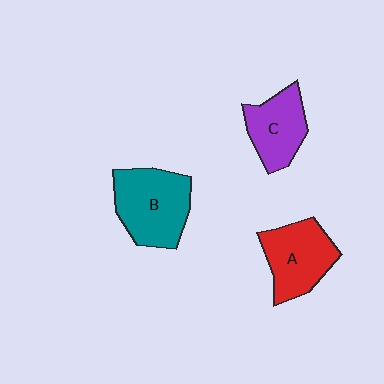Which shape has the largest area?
Shape B (teal).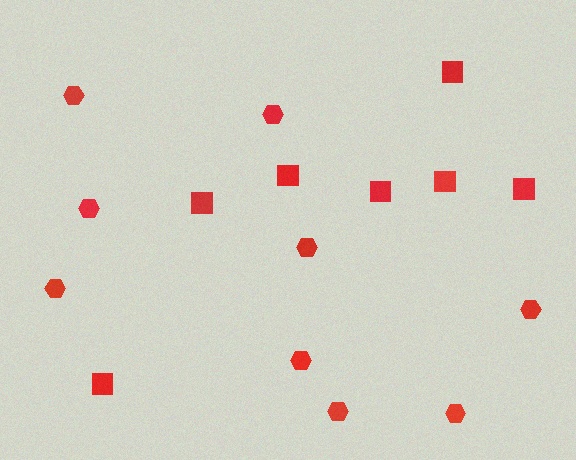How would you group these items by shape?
There are 2 groups: one group of hexagons (9) and one group of squares (7).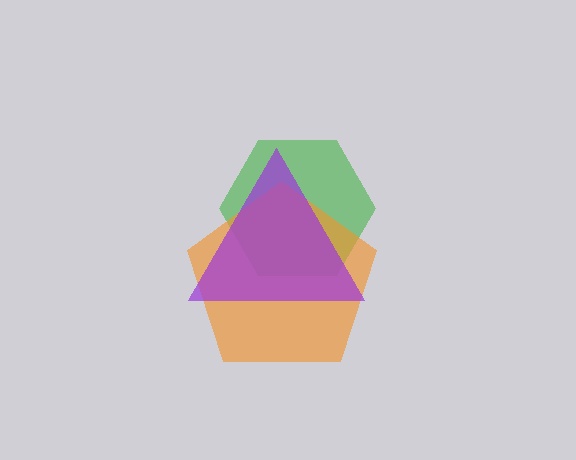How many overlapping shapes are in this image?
There are 3 overlapping shapes in the image.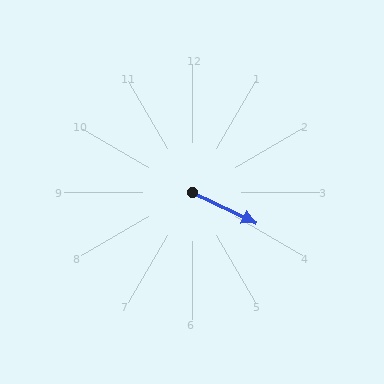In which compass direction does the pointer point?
Southeast.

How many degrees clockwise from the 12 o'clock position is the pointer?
Approximately 116 degrees.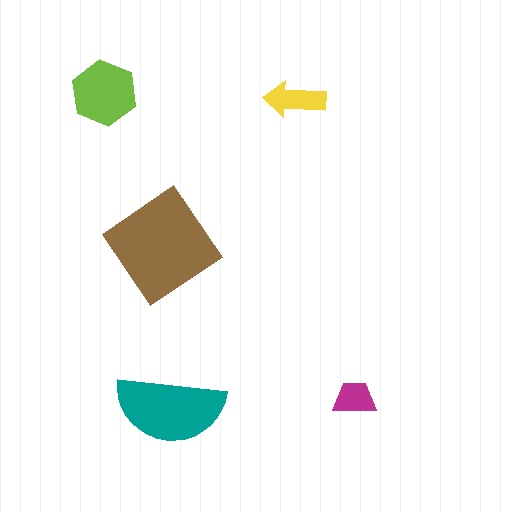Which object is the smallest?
The magenta trapezoid.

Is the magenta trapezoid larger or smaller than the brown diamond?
Smaller.